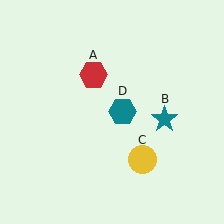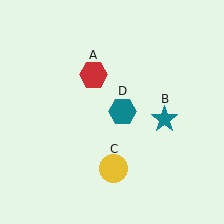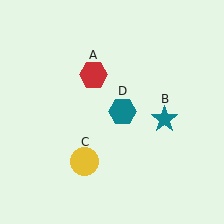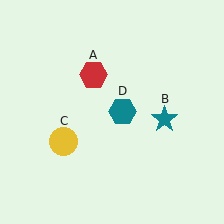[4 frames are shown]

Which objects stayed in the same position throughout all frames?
Red hexagon (object A) and teal star (object B) and teal hexagon (object D) remained stationary.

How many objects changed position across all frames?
1 object changed position: yellow circle (object C).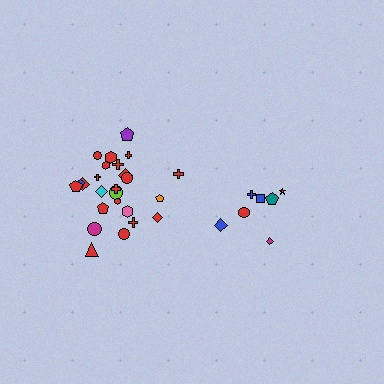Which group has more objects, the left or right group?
The left group.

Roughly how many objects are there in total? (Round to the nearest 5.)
Roughly 30 objects in total.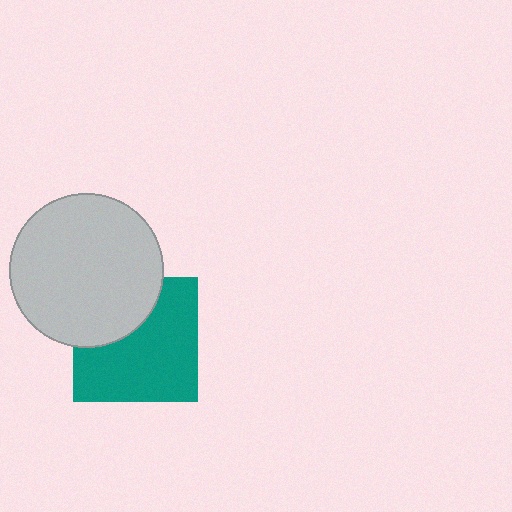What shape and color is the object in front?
The object in front is a light gray circle.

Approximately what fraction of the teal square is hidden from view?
Roughly 33% of the teal square is hidden behind the light gray circle.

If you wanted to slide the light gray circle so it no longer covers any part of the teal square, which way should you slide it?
Slide it up — that is the most direct way to separate the two shapes.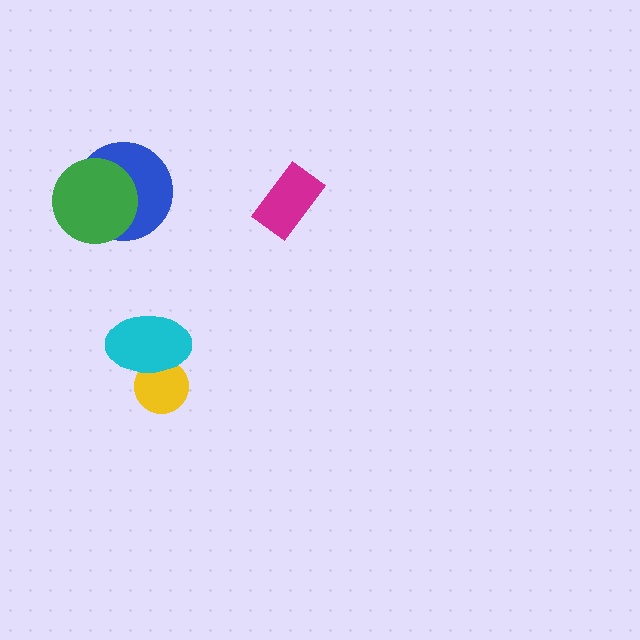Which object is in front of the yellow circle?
The cyan ellipse is in front of the yellow circle.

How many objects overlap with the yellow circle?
1 object overlaps with the yellow circle.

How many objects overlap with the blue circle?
1 object overlaps with the blue circle.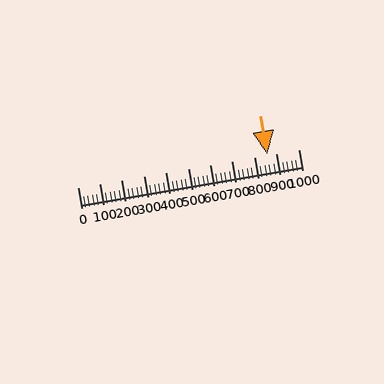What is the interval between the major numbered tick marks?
The major tick marks are spaced 100 units apart.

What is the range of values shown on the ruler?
The ruler shows values from 0 to 1000.